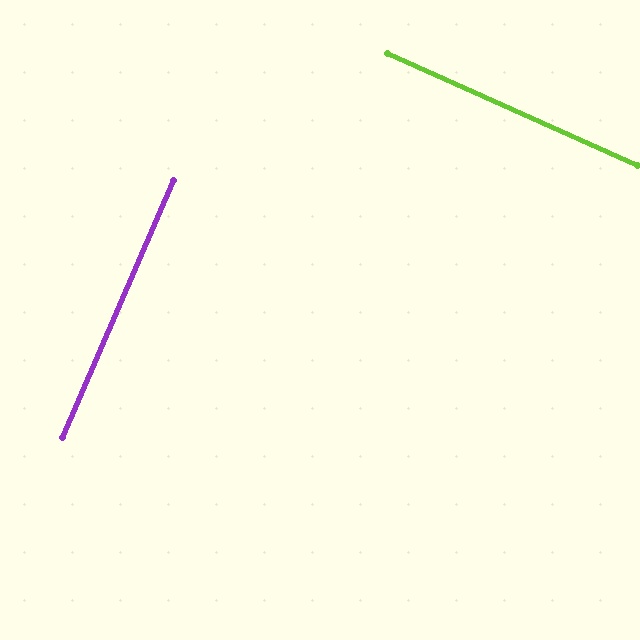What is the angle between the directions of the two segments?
Approximately 89 degrees.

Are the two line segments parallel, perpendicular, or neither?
Perpendicular — they meet at approximately 89°.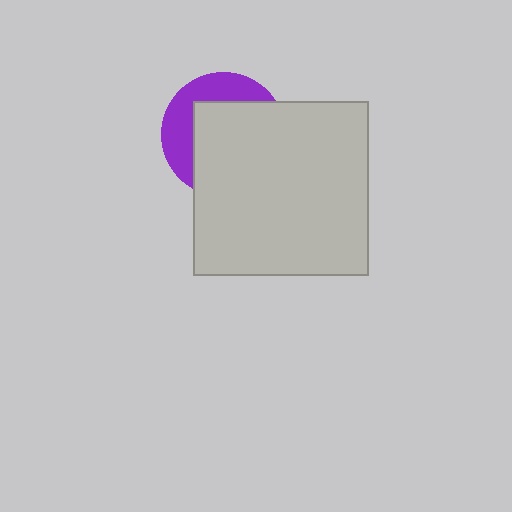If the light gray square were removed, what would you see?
You would see the complete purple circle.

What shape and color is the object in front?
The object in front is a light gray square.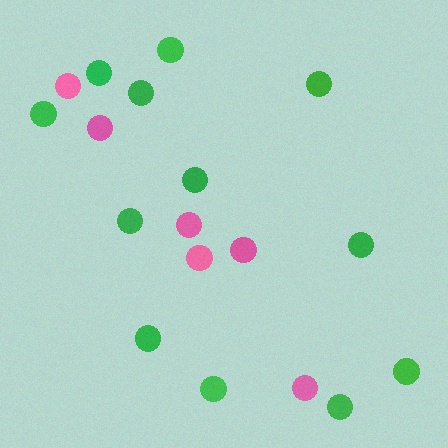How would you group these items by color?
There are 2 groups: one group of pink circles (6) and one group of green circles (12).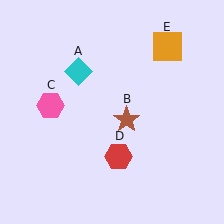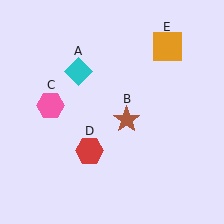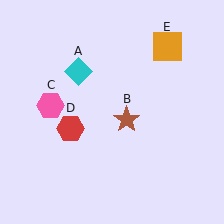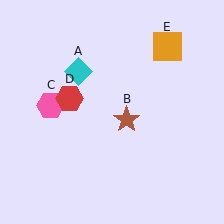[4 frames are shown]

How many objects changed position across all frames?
1 object changed position: red hexagon (object D).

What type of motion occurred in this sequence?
The red hexagon (object D) rotated clockwise around the center of the scene.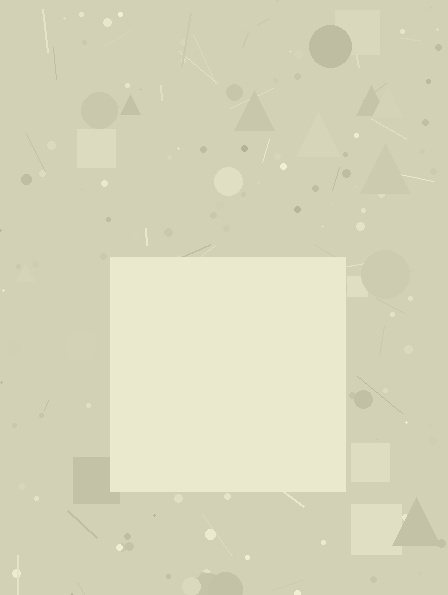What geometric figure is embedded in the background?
A square is embedded in the background.